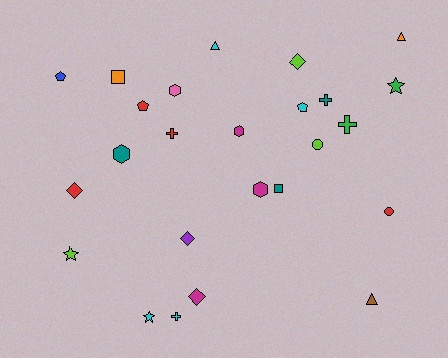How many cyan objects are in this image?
There are 4 cyan objects.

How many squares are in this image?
There are 2 squares.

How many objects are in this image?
There are 25 objects.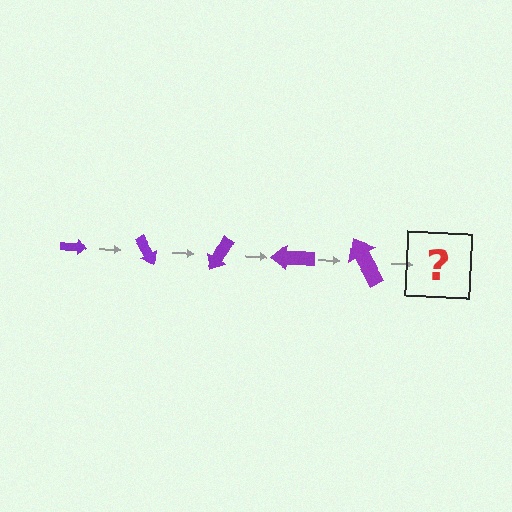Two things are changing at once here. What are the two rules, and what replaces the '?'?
The two rules are that the arrow grows larger each step and it rotates 60 degrees each step. The '?' should be an arrow, larger than the previous one and rotated 300 degrees from the start.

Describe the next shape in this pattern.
It should be an arrow, larger than the previous one and rotated 300 degrees from the start.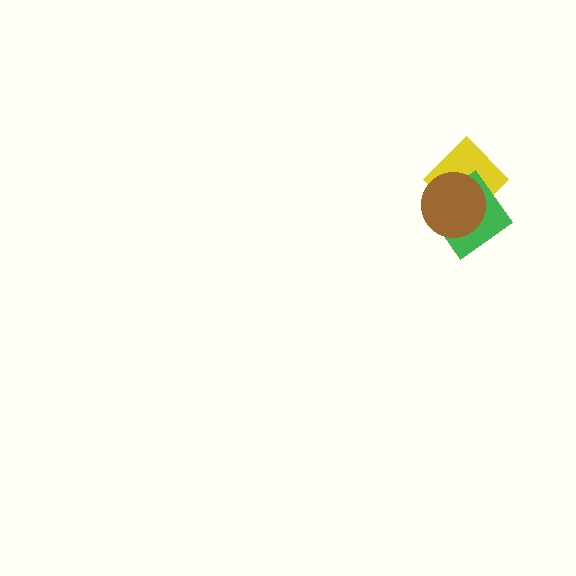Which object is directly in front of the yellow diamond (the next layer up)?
The green diamond is directly in front of the yellow diamond.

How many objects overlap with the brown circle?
2 objects overlap with the brown circle.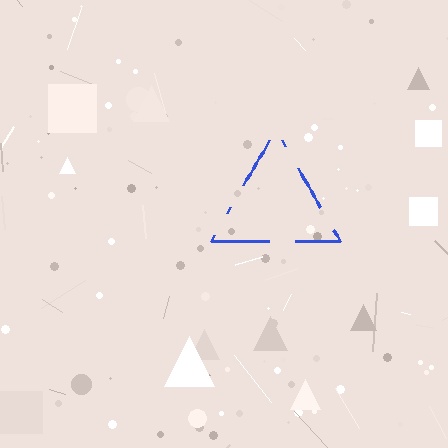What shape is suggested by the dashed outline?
The dashed outline suggests a triangle.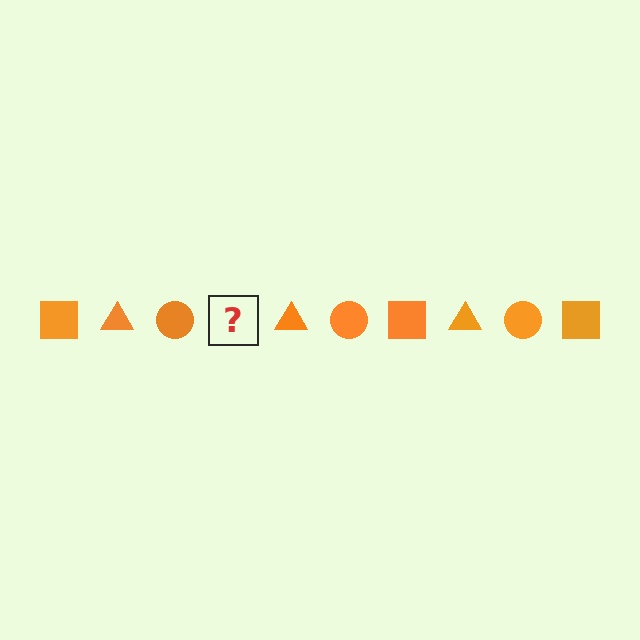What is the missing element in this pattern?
The missing element is an orange square.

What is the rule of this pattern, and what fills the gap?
The rule is that the pattern cycles through square, triangle, circle shapes in orange. The gap should be filled with an orange square.